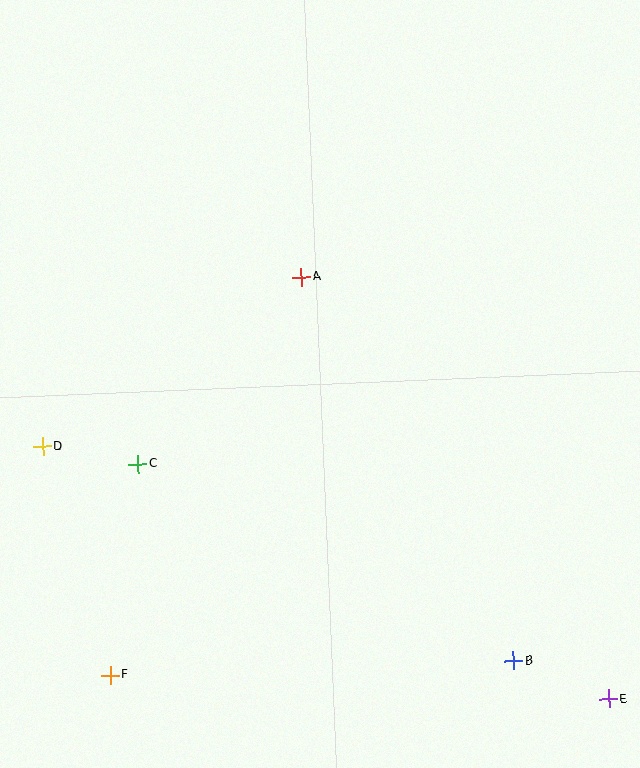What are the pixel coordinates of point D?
Point D is at (43, 446).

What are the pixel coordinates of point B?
Point B is at (514, 661).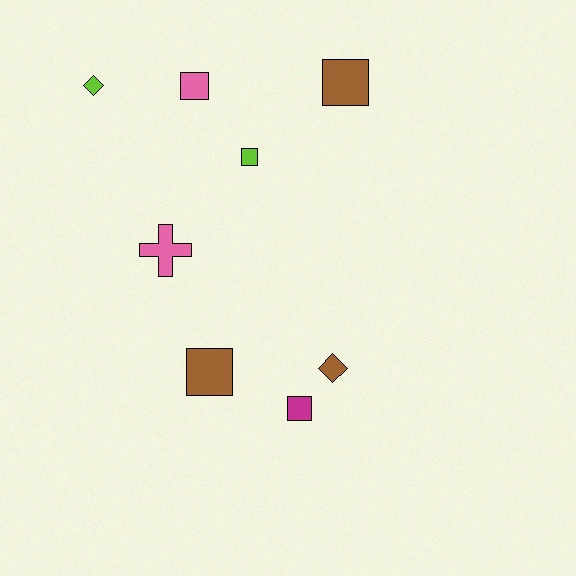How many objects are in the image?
There are 8 objects.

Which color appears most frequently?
Brown, with 3 objects.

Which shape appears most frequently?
Square, with 5 objects.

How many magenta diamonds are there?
There are no magenta diamonds.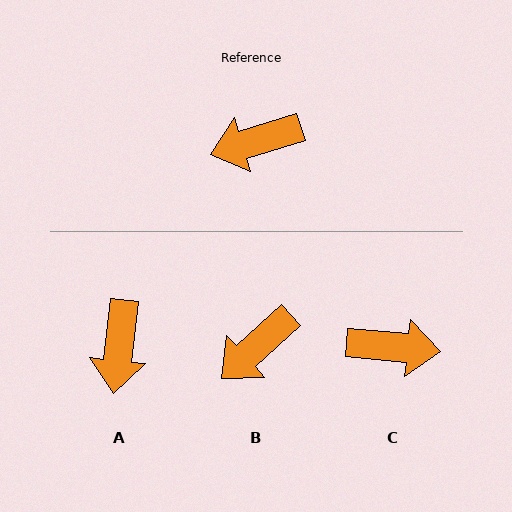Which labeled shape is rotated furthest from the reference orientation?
C, about 158 degrees away.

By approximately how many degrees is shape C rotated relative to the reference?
Approximately 158 degrees counter-clockwise.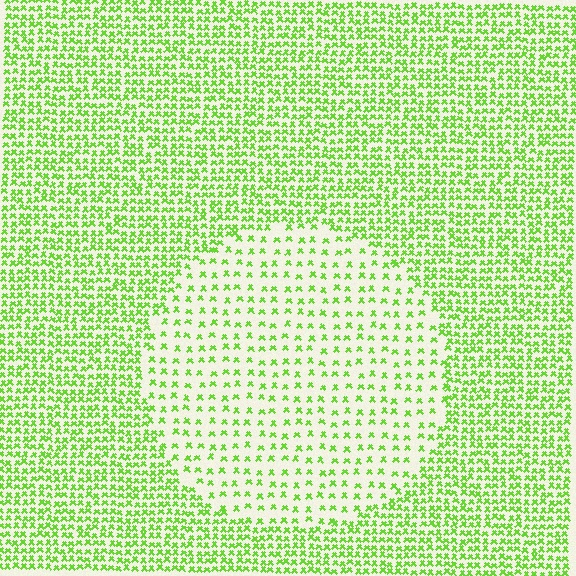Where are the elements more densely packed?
The elements are more densely packed outside the circle boundary.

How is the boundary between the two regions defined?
The boundary is defined by a change in element density (approximately 2.4x ratio). All elements are the same color, size, and shape.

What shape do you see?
I see a circle.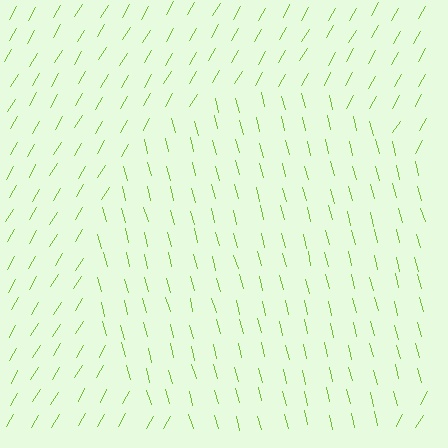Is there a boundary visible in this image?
Yes, there is a texture boundary formed by a change in line orientation.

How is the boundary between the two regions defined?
The boundary is defined purely by a change in line orientation (approximately 45 degrees difference). All lines are the same color and thickness.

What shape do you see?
I see a circle.